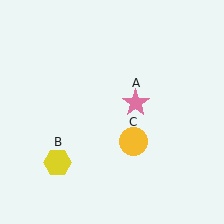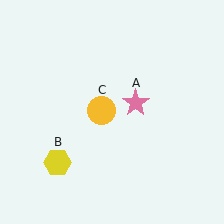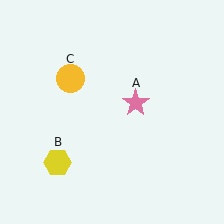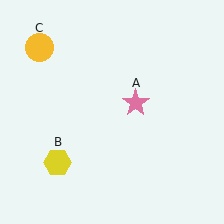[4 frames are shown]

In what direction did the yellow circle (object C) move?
The yellow circle (object C) moved up and to the left.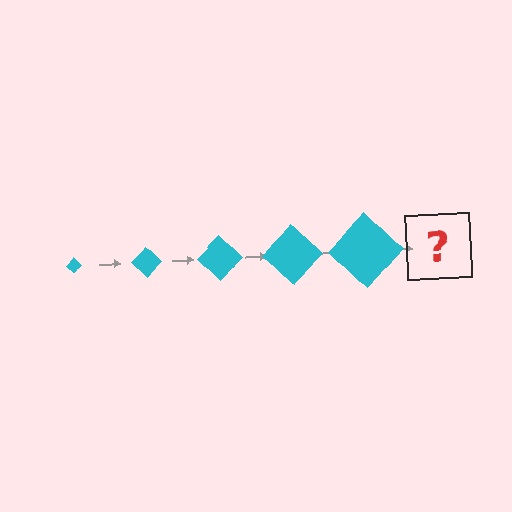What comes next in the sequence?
The next element should be a cyan diamond, larger than the previous one.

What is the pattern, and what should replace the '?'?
The pattern is that the diamond gets progressively larger each step. The '?' should be a cyan diamond, larger than the previous one.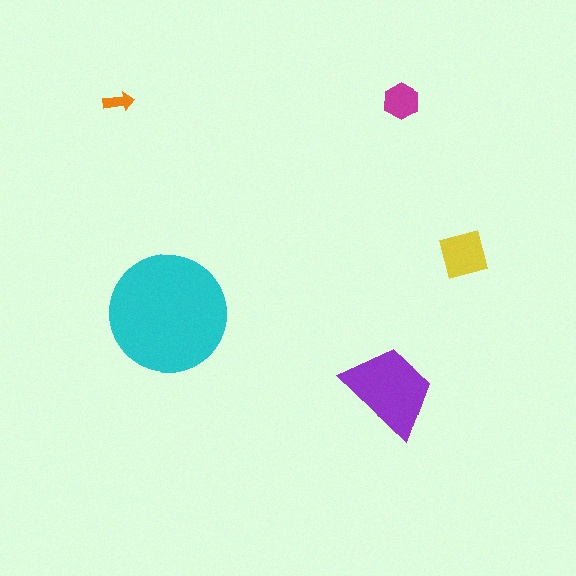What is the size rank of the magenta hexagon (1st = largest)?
4th.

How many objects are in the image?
There are 5 objects in the image.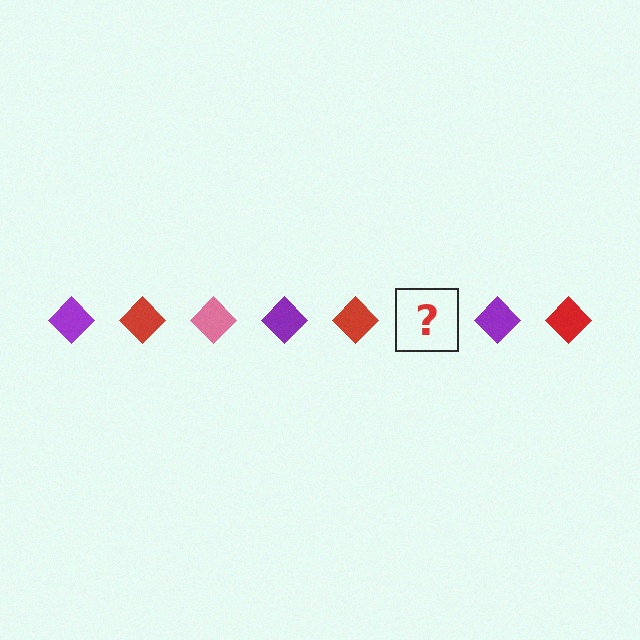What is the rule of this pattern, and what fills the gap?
The rule is that the pattern cycles through purple, red, pink diamonds. The gap should be filled with a pink diamond.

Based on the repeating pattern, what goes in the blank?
The blank should be a pink diamond.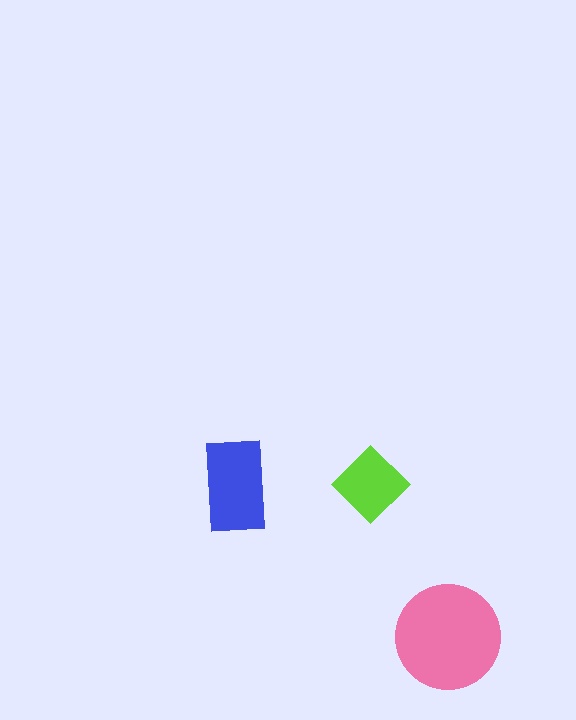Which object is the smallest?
The lime diamond.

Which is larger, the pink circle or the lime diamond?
The pink circle.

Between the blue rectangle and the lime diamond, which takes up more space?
The blue rectangle.